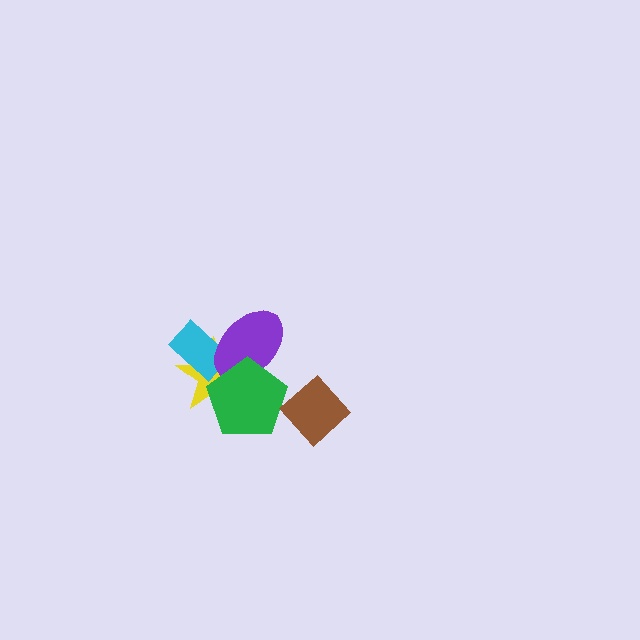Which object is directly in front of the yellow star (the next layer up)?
The cyan rectangle is directly in front of the yellow star.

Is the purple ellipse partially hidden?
Yes, it is partially covered by another shape.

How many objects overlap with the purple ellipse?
3 objects overlap with the purple ellipse.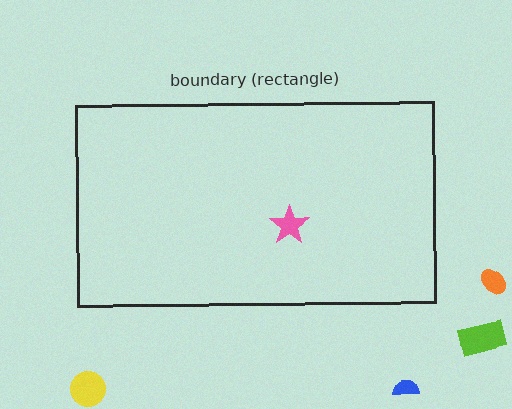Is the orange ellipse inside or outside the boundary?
Outside.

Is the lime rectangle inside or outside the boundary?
Outside.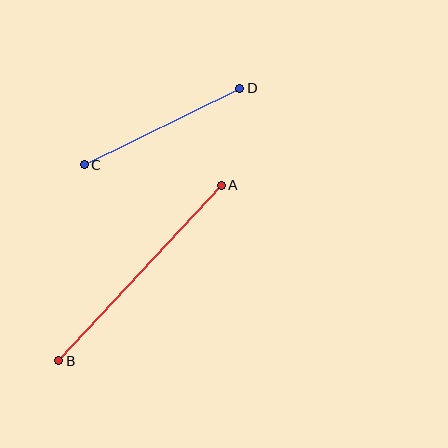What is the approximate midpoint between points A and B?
The midpoint is at approximately (140, 273) pixels.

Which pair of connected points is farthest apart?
Points A and B are farthest apart.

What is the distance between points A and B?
The distance is approximately 239 pixels.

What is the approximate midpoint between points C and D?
The midpoint is at approximately (162, 127) pixels.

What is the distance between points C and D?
The distance is approximately 173 pixels.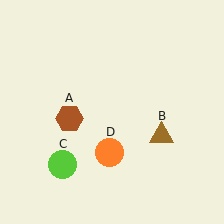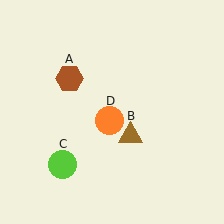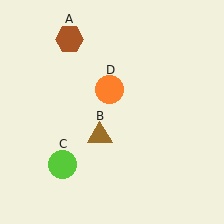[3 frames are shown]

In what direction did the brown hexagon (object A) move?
The brown hexagon (object A) moved up.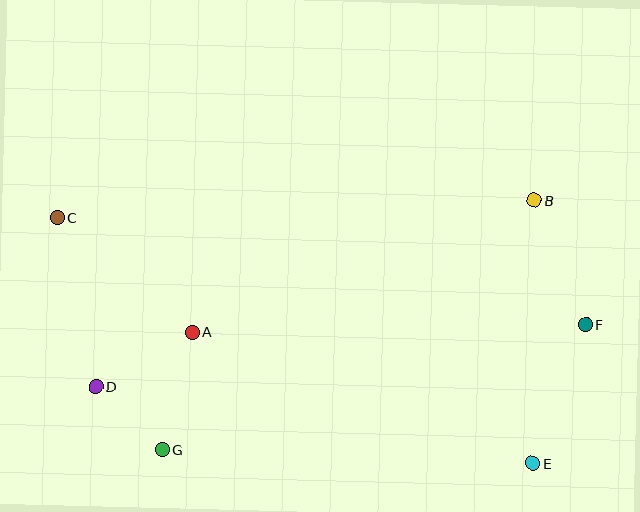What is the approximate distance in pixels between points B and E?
The distance between B and E is approximately 263 pixels.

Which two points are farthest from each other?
Points C and F are farthest from each other.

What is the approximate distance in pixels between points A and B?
The distance between A and B is approximately 367 pixels.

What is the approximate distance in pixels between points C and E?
The distance between C and E is approximately 535 pixels.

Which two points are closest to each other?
Points D and G are closest to each other.